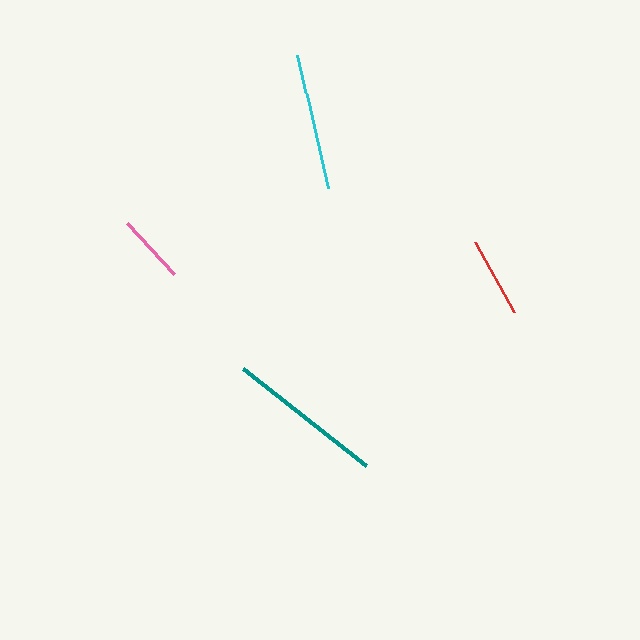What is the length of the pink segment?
The pink segment is approximately 70 pixels long.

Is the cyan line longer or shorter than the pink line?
The cyan line is longer than the pink line.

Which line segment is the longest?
The teal line is the longest at approximately 156 pixels.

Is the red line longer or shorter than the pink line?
The red line is longer than the pink line.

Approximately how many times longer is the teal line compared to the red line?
The teal line is approximately 1.9 times the length of the red line.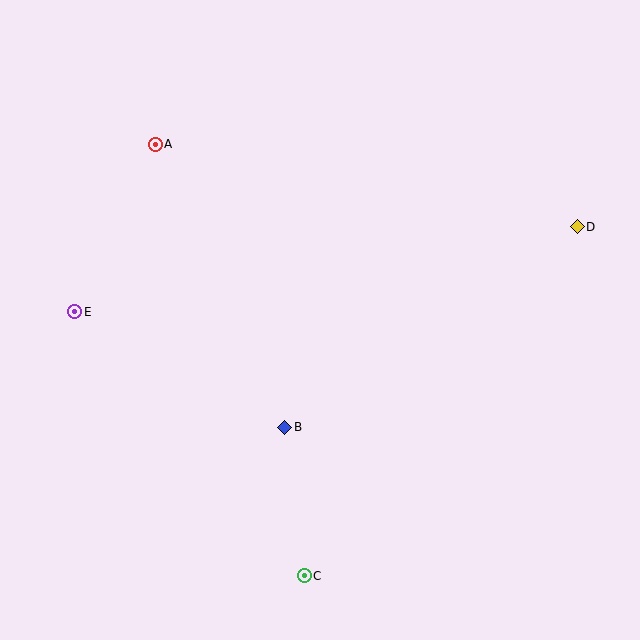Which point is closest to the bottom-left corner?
Point C is closest to the bottom-left corner.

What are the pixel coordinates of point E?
Point E is at (75, 312).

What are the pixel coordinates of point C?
Point C is at (304, 576).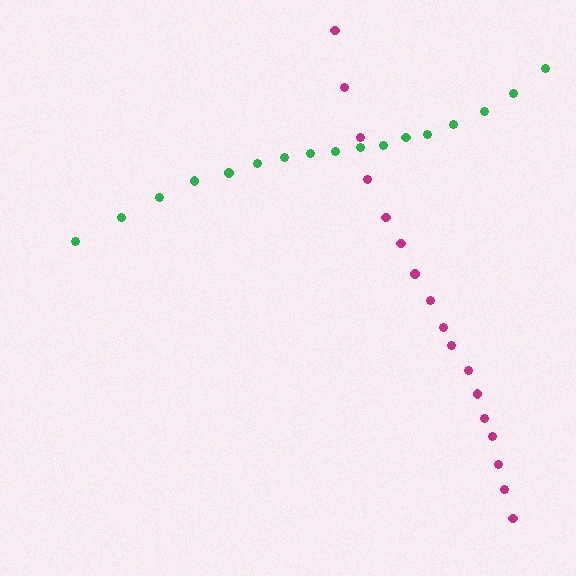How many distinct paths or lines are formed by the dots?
There are 2 distinct paths.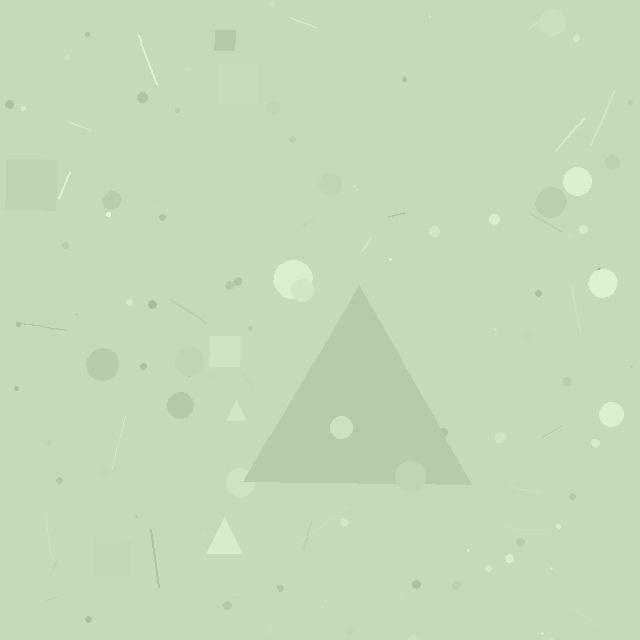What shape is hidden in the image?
A triangle is hidden in the image.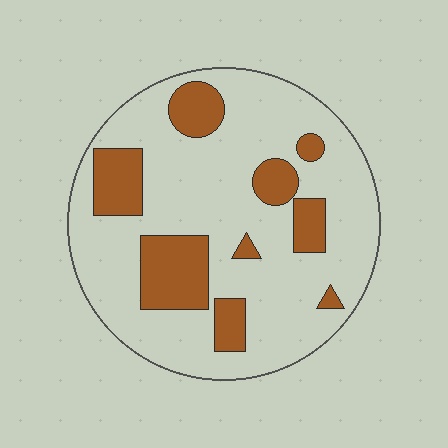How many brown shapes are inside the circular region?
9.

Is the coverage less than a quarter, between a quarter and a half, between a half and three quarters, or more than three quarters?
Less than a quarter.